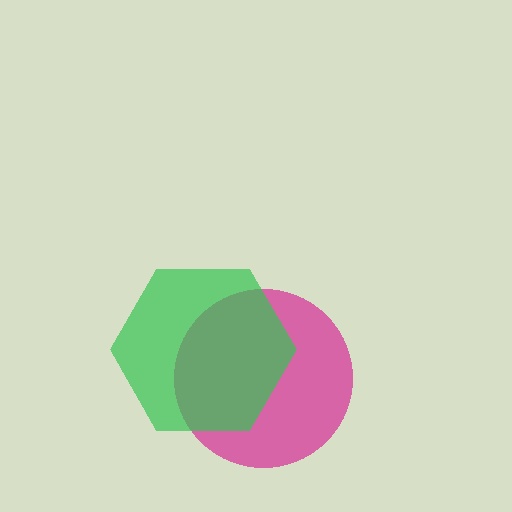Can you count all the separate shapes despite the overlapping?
Yes, there are 2 separate shapes.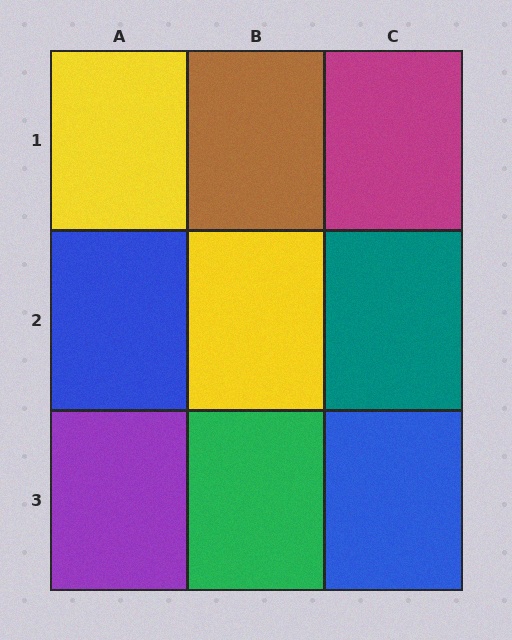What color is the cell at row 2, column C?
Teal.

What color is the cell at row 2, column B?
Yellow.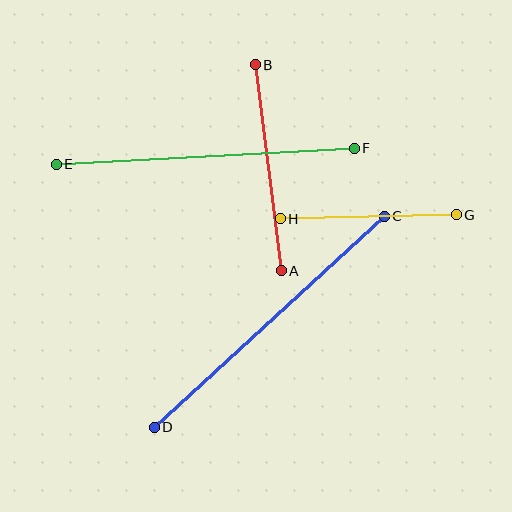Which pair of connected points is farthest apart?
Points C and D are farthest apart.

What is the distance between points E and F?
The distance is approximately 298 pixels.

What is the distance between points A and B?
The distance is approximately 208 pixels.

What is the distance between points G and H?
The distance is approximately 176 pixels.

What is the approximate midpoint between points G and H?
The midpoint is at approximately (368, 217) pixels.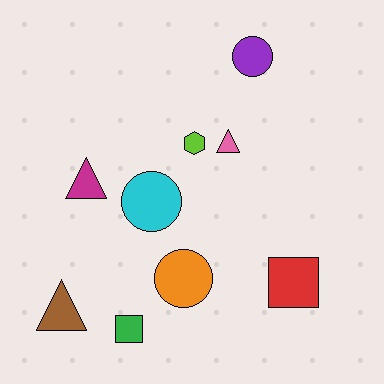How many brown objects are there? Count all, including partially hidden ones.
There is 1 brown object.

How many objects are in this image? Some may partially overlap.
There are 9 objects.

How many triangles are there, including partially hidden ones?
There are 3 triangles.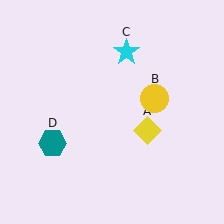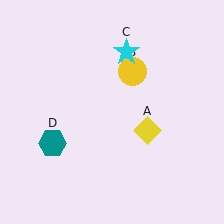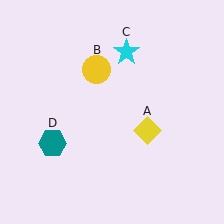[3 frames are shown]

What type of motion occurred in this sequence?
The yellow circle (object B) rotated counterclockwise around the center of the scene.